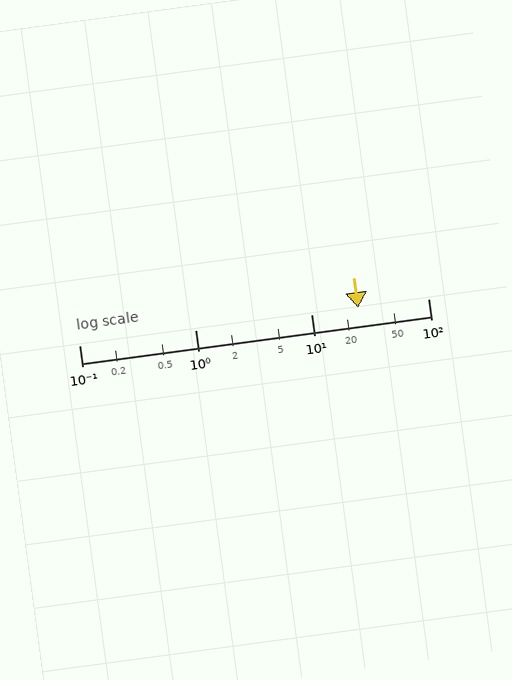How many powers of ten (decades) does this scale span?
The scale spans 3 decades, from 0.1 to 100.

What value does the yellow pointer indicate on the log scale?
The pointer indicates approximately 25.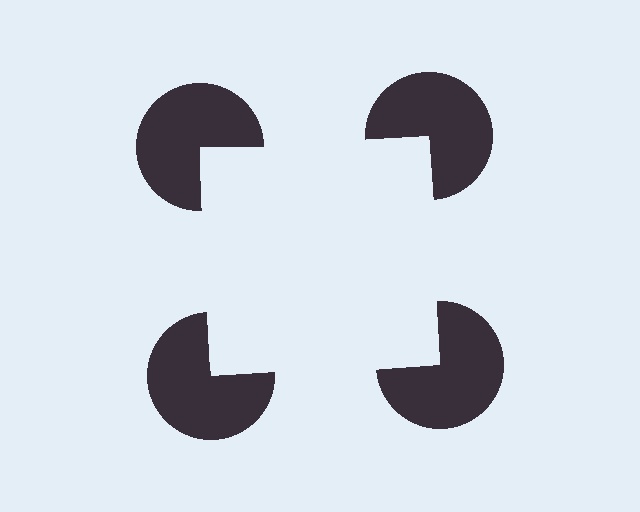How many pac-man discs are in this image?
There are 4 — one at each vertex of the illusory square.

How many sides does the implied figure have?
4 sides.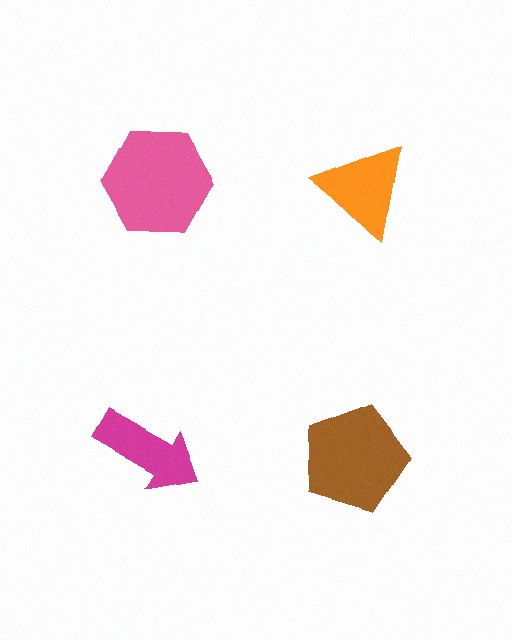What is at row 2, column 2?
A brown pentagon.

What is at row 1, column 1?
A pink hexagon.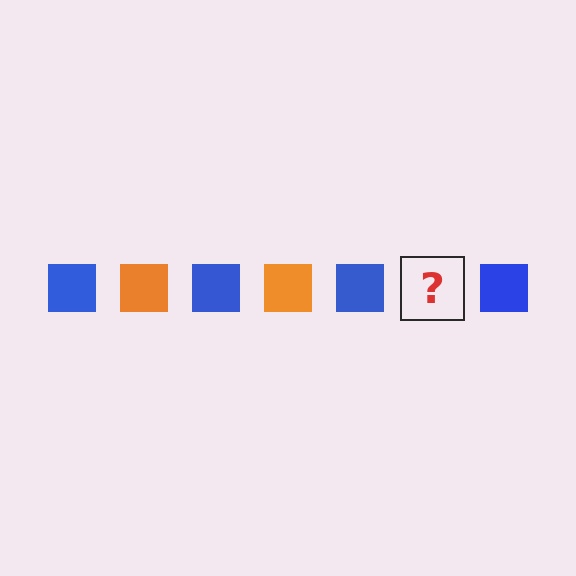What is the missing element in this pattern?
The missing element is an orange square.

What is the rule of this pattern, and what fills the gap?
The rule is that the pattern cycles through blue, orange squares. The gap should be filled with an orange square.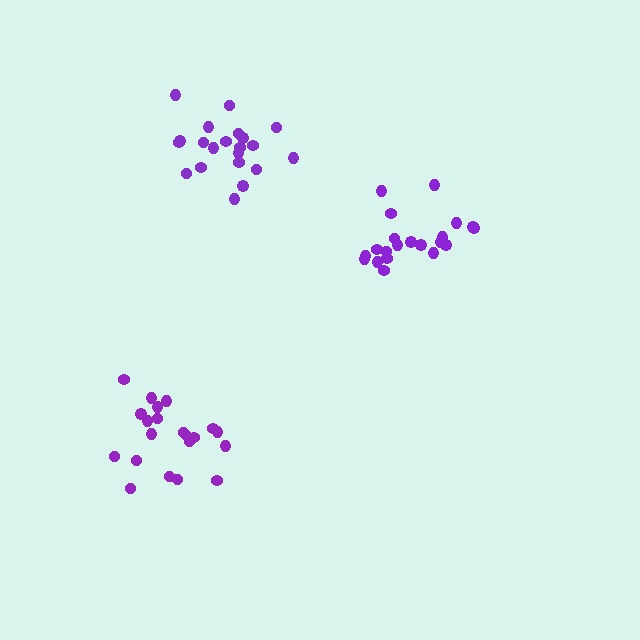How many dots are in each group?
Group 1: 21 dots, Group 2: 21 dots, Group 3: 21 dots (63 total).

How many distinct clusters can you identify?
There are 3 distinct clusters.